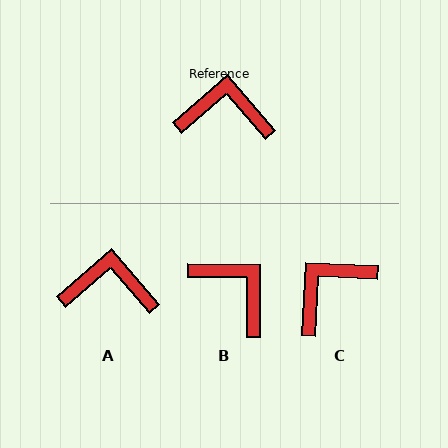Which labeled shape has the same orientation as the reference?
A.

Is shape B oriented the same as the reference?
No, it is off by about 41 degrees.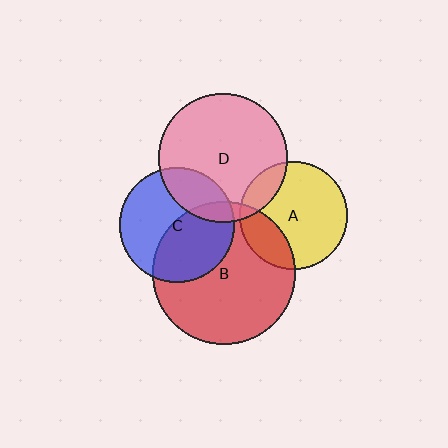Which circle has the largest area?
Circle B (red).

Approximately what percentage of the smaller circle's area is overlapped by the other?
Approximately 25%.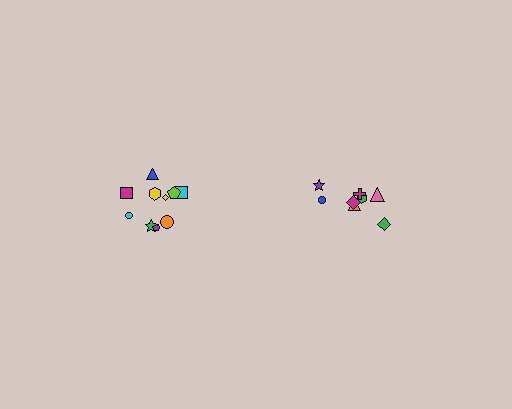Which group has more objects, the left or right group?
The left group.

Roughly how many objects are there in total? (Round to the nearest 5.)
Roughly 20 objects in total.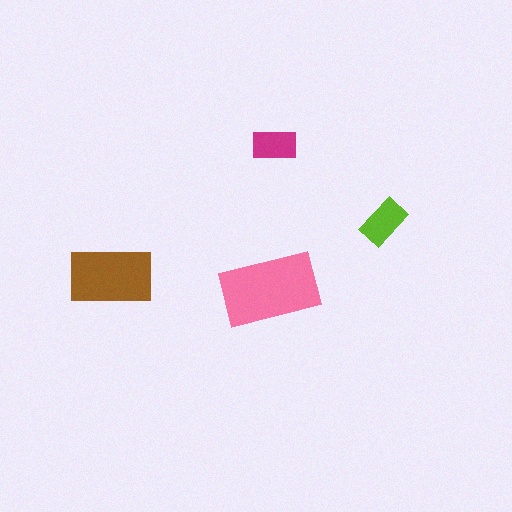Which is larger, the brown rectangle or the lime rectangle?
The brown one.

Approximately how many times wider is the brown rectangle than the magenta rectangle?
About 2 times wider.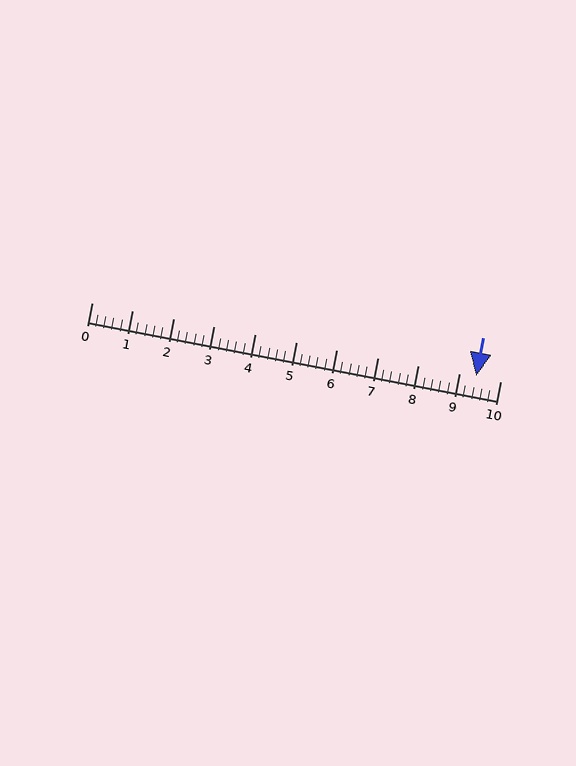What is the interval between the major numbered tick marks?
The major tick marks are spaced 1 units apart.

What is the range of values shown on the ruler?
The ruler shows values from 0 to 10.